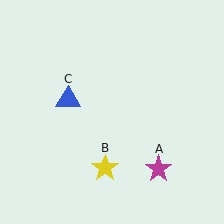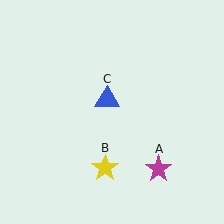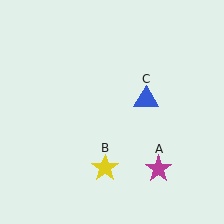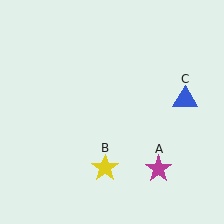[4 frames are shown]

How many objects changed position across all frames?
1 object changed position: blue triangle (object C).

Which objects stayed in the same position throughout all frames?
Magenta star (object A) and yellow star (object B) remained stationary.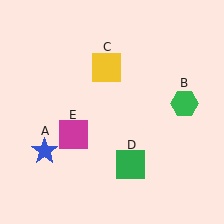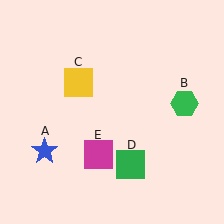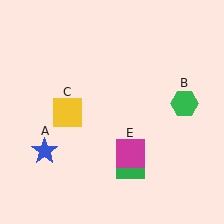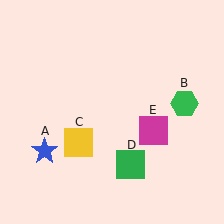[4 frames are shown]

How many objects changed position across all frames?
2 objects changed position: yellow square (object C), magenta square (object E).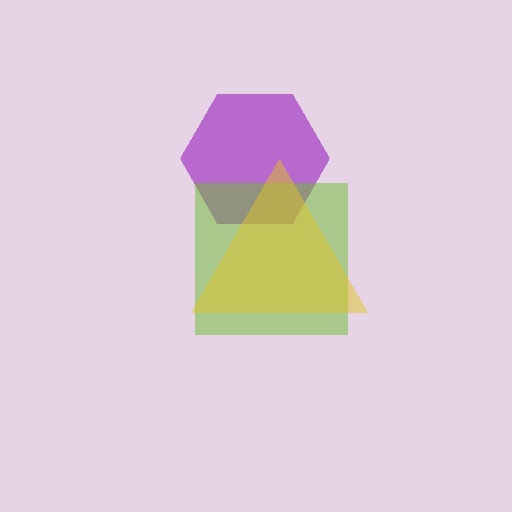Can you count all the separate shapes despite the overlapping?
Yes, there are 3 separate shapes.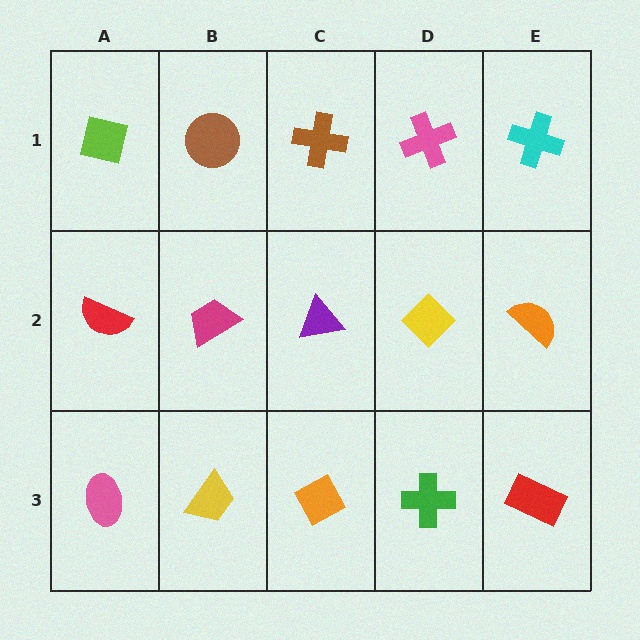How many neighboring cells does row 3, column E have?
2.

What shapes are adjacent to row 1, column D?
A yellow diamond (row 2, column D), a brown cross (row 1, column C), a cyan cross (row 1, column E).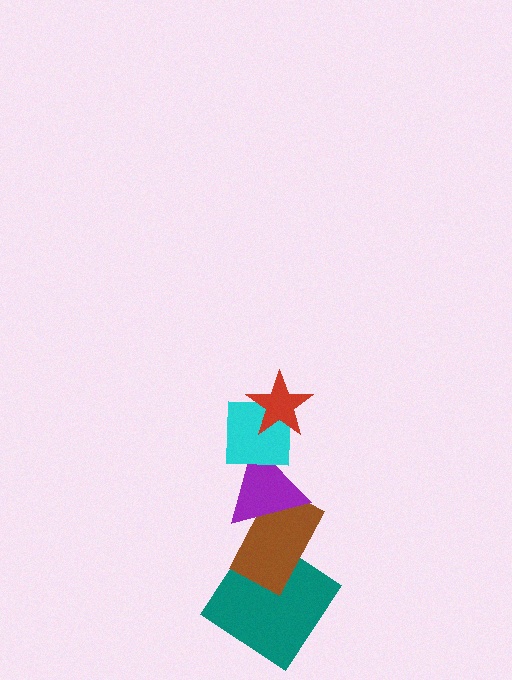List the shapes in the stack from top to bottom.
From top to bottom: the red star, the cyan square, the purple triangle, the brown rectangle, the teal diamond.